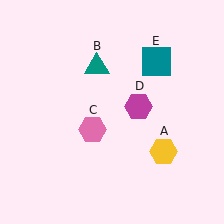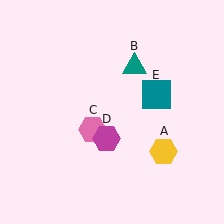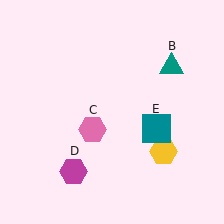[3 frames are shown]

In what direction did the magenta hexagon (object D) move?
The magenta hexagon (object D) moved down and to the left.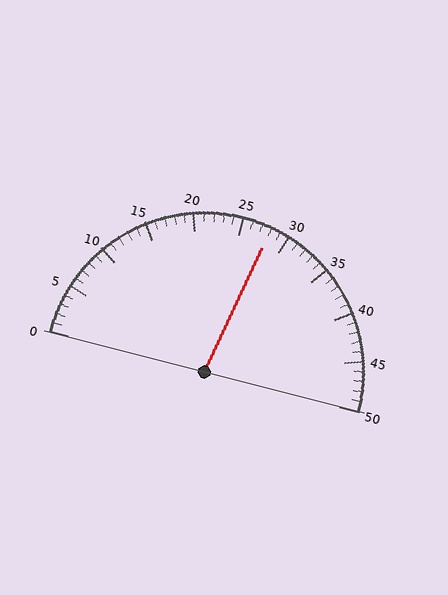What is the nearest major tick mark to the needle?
The nearest major tick mark is 30.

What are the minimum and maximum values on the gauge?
The gauge ranges from 0 to 50.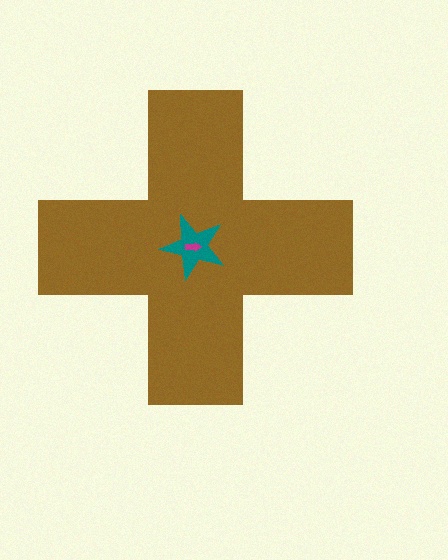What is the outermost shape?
The brown cross.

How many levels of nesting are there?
3.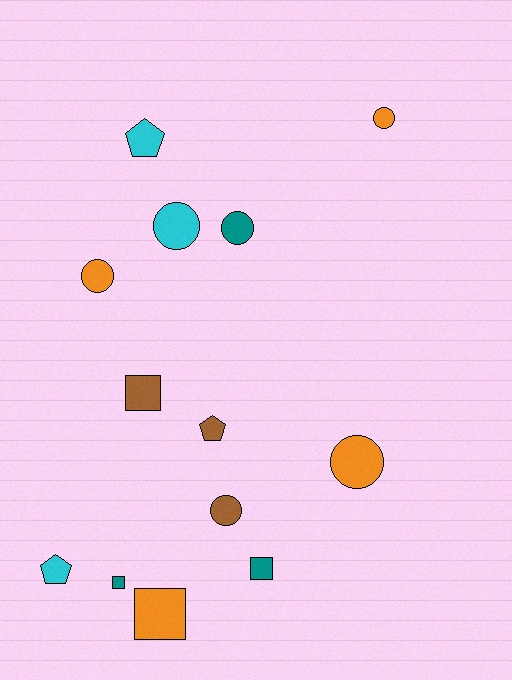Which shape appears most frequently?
Circle, with 6 objects.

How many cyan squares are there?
There are no cyan squares.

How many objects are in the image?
There are 13 objects.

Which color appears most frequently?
Orange, with 4 objects.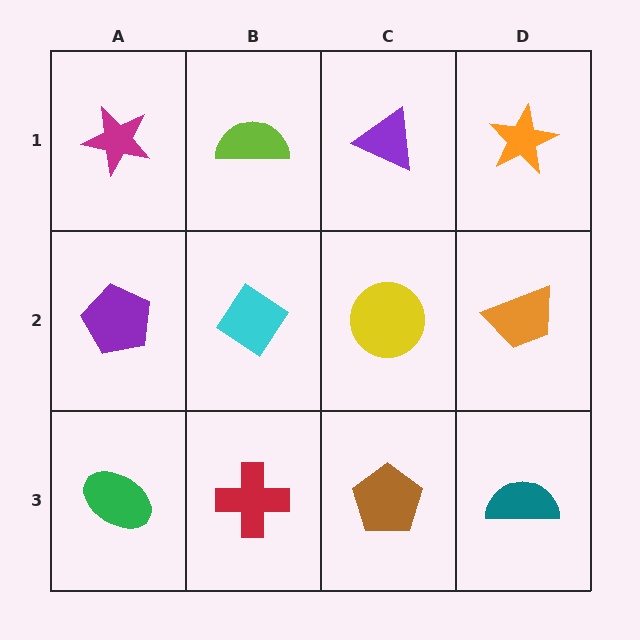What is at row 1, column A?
A magenta star.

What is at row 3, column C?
A brown pentagon.